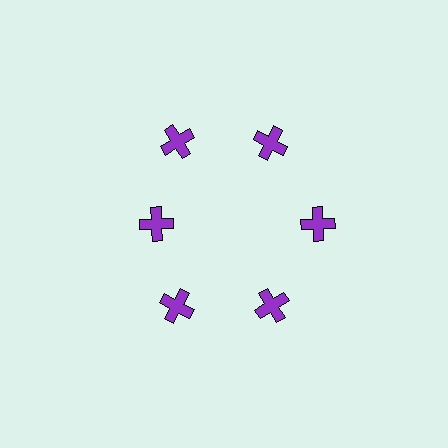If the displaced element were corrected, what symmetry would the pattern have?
It would have 6-fold rotational symmetry — the pattern would map onto itself every 60 degrees.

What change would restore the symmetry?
The symmetry would be restored by moving it outward, back onto the ring so that all 6 crosses sit at equal angles and equal distance from the center.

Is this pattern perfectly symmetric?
No. The 6 purple crosses are arranged in a ring, but one element near the 9 o'clock position is pulled inward toward the center, breaking the 6-fold rotational symmetry.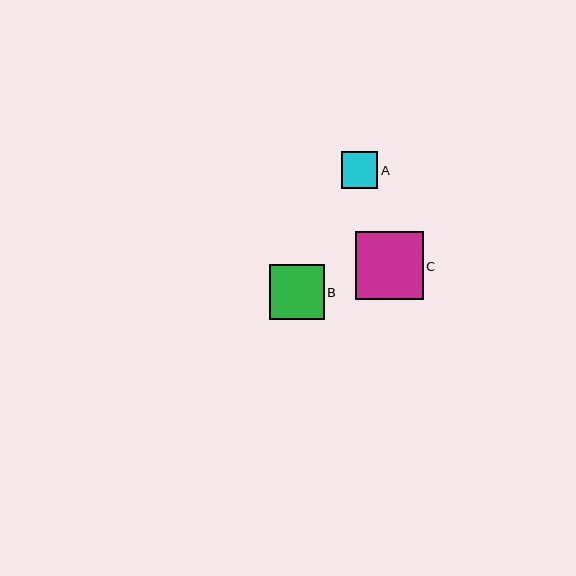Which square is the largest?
Square C is the largest with a size of approximately 68 pixels.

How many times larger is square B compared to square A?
Square B is approximately 1.5 times the size of square A.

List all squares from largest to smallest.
From largest to smallest: C, B, A.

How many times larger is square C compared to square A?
Square C is approximately 1.9 times the size of square A.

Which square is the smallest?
Square A is the smallest with a size of approximately 36 pixels.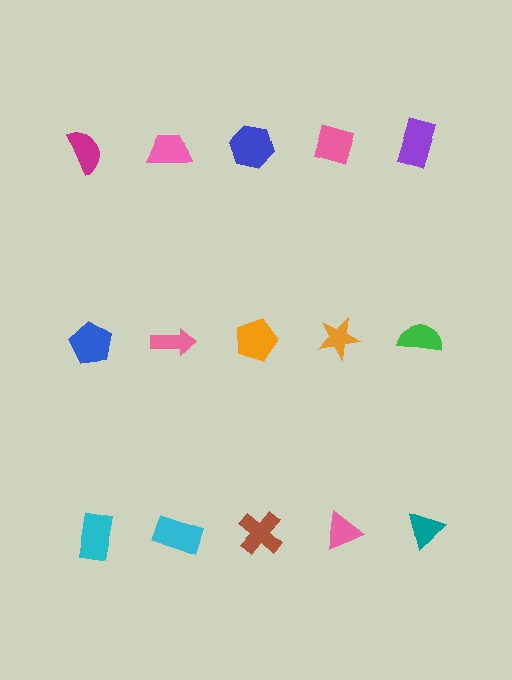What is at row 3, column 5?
A teal triangle.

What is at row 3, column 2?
A cyan rectangle.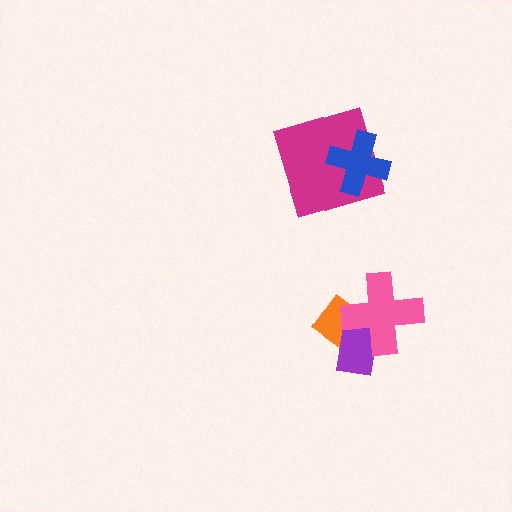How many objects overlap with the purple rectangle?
2 objects overlap with the purple rectangle.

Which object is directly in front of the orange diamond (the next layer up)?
The purple rectangle is directly in front of the orange diamond.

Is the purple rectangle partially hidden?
Yes, it is partially covered by another shape.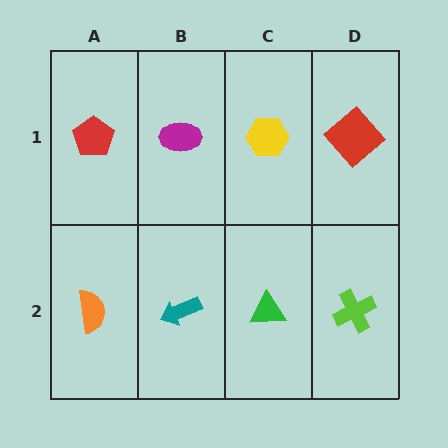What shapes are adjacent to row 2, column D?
A red diamond (row 1, column D), a green triangle (row 2, column C).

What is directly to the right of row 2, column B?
A green triangle.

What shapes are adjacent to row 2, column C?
A yellow hexagon (row 1, column C), a teal arrow (row 2, column B), a lime cross (row 2, column D).